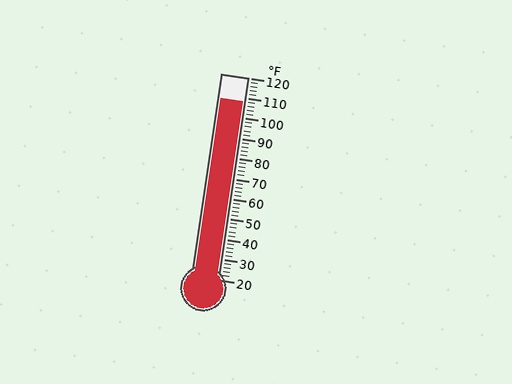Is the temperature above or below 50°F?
The temperature is above 50°F.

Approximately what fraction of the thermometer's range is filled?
The thermometer is filled to approximately 90% of its range.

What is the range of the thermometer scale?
The thermometer scale ranges from 20°F to 120°F.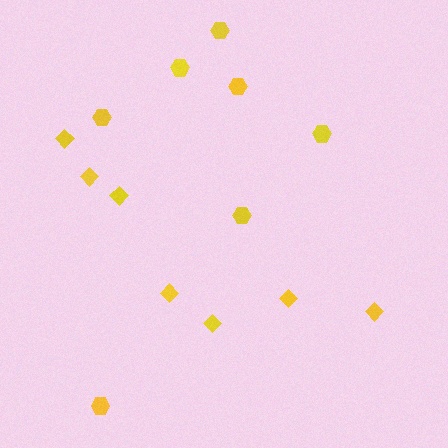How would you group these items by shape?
There are 2 groups: one group of hexagons (7) and one group of diamonds (7).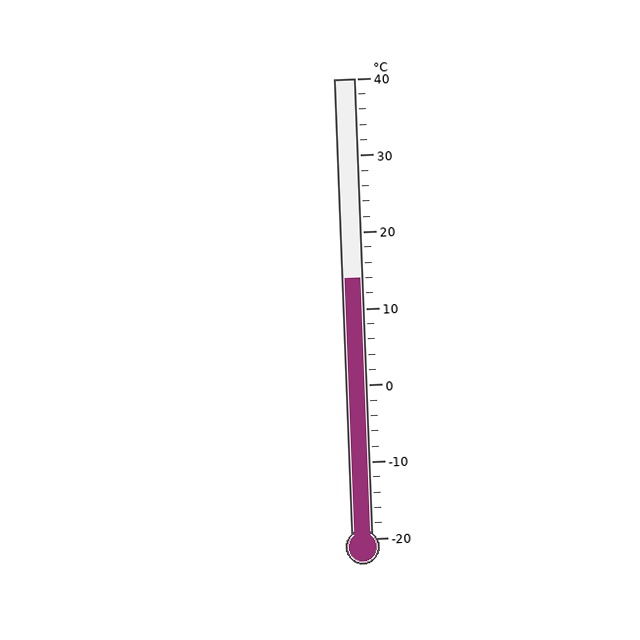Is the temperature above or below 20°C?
The temperature is below 20°C.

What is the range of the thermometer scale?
The thermometer scale ranges from -20°C to 40°C.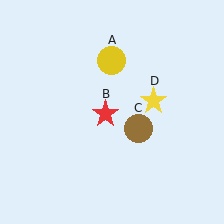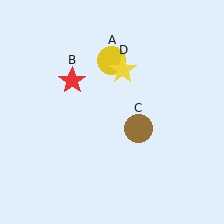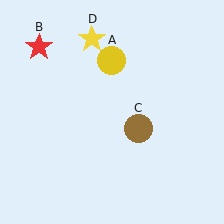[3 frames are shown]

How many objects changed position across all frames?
2 objects changed position: red star (object B), yellow star (object D).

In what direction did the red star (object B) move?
The red star (object B) moved up and to the left.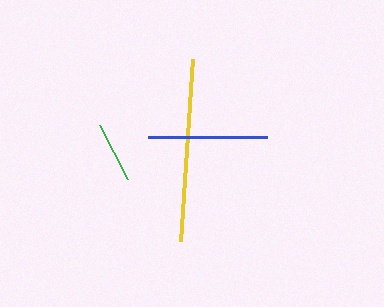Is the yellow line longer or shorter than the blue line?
The yellow line is longer than the blue line.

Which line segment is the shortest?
The green line is the shortest at approximately 61 pixels.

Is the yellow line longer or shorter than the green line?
The yellow line is longer than the green line.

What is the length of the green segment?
The green segment is approximately 61 pixels long.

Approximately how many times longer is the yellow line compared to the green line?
The yellow line is approximately 3.0 times the length of the green line.